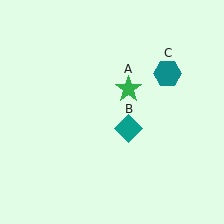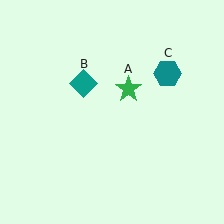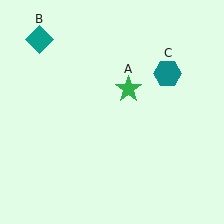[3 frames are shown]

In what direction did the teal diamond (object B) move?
The teal diamond (object B) moved up and to the left.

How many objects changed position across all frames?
1 object changed position: teal diamond (object B).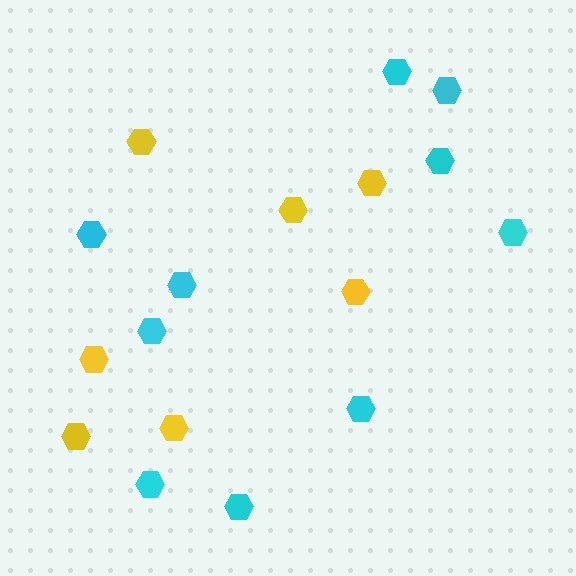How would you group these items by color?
There are 2 groups: one group of yellow hexagons (7) and one group of cyan hexagons (10).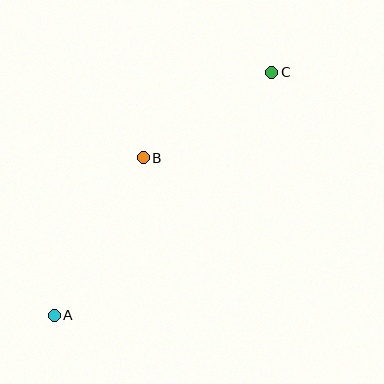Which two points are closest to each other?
Points B and C are closest to each other.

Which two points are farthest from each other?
Points A and C are farthest from each other.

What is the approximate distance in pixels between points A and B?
The distance between A and B is approximately 181 pixels.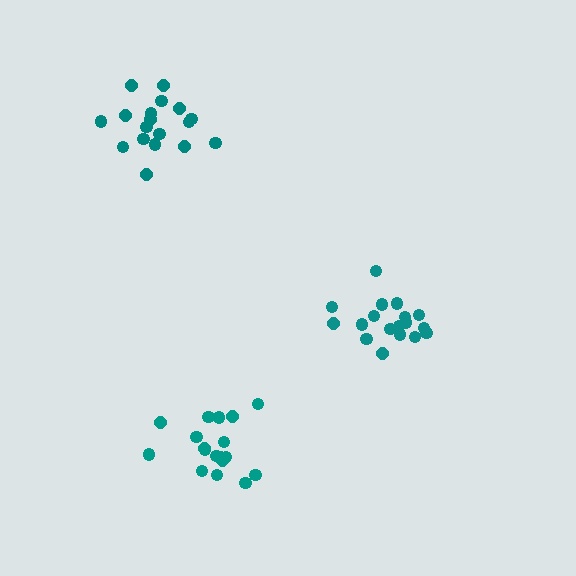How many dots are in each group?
Group 1: 18 dots, Group 2: 18 dots, Group 3: 18 dots (54 total).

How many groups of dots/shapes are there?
There are 3 groups.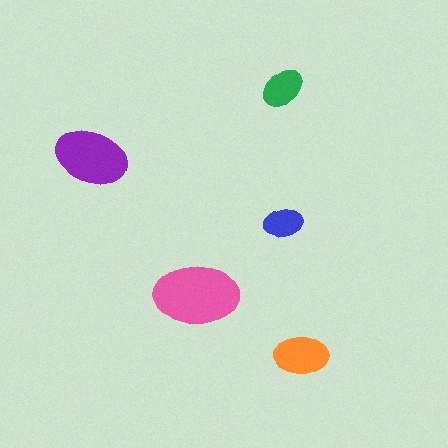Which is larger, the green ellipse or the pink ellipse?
The pink one.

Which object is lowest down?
The orange ellipse is bottommost.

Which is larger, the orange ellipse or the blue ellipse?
The orange one.